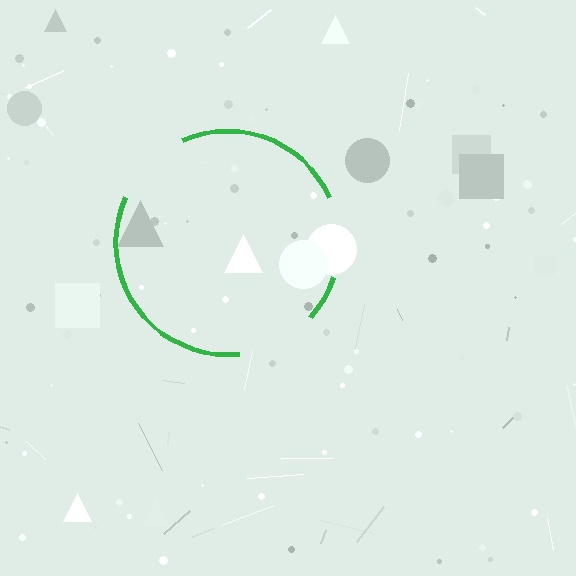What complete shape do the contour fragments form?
The contour fragments form a circle.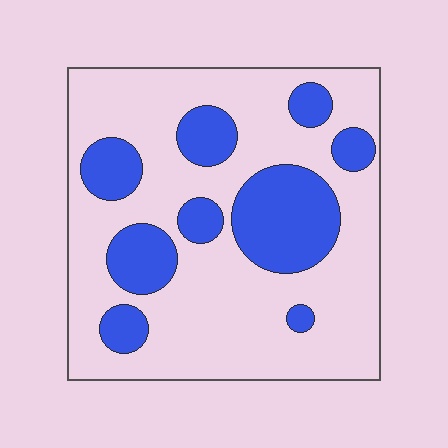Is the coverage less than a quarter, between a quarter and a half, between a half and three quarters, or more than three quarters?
Between a quarter and a half.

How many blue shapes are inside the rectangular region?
9.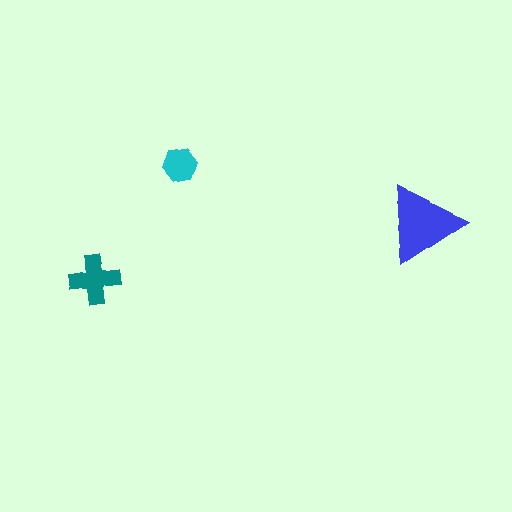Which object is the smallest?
The cyan hexagon.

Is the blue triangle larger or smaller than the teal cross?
Larger.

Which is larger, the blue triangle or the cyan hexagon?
The blue triangle.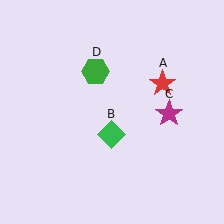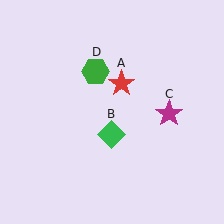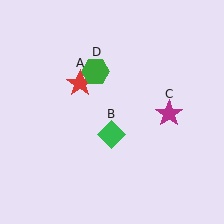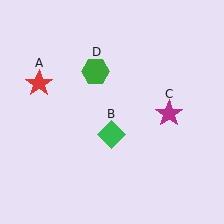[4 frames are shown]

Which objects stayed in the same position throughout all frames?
Green diamond (object B) and magenta star (object C) and green hexagon (object D) remained stationary.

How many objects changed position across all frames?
1 object changed position: red star (object A).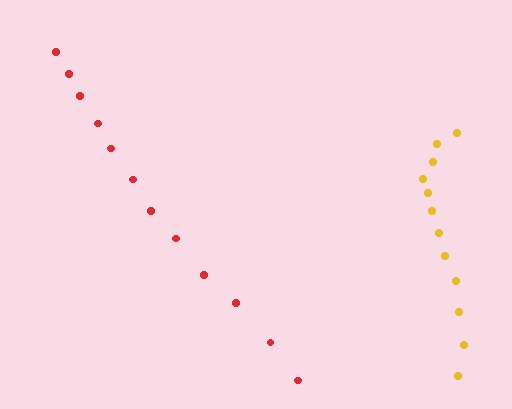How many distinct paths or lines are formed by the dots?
There are 2 distinct paths.